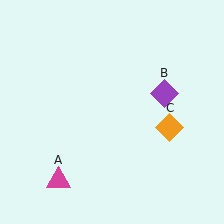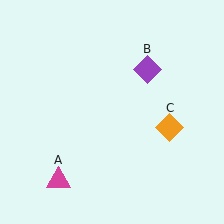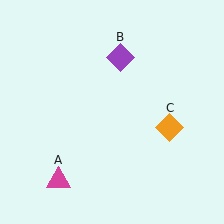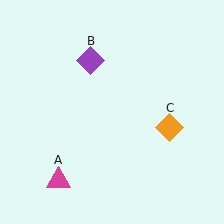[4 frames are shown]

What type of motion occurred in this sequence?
The purple diamond (object B) rotated counterclockwise around the center of the scene.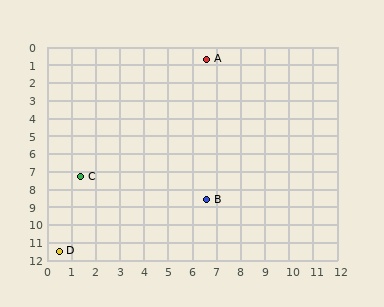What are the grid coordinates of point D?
Point D is at approximately (0.5, 11.5).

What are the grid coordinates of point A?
Point A is at approximately (6.6, 0.7).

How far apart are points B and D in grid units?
Points B and D are about 6.8 grid units apart.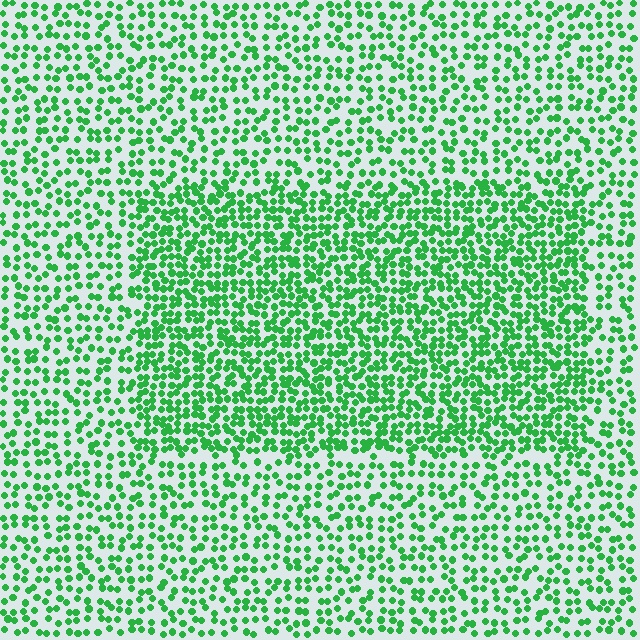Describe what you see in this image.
The image contains small green elements arranged at two different densities. A rectangle-shaped region is visible where the elements are more densely packed than the surrounding area.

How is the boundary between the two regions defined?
The boundary is defined by a change in element density (approximately 1.7x ratio). All elements are the same color, size, and shape.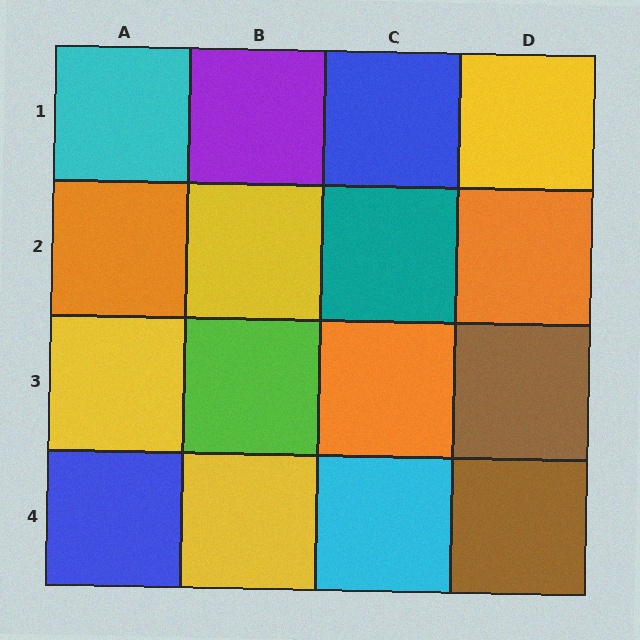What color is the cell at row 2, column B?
Yellow.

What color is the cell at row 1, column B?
Purple.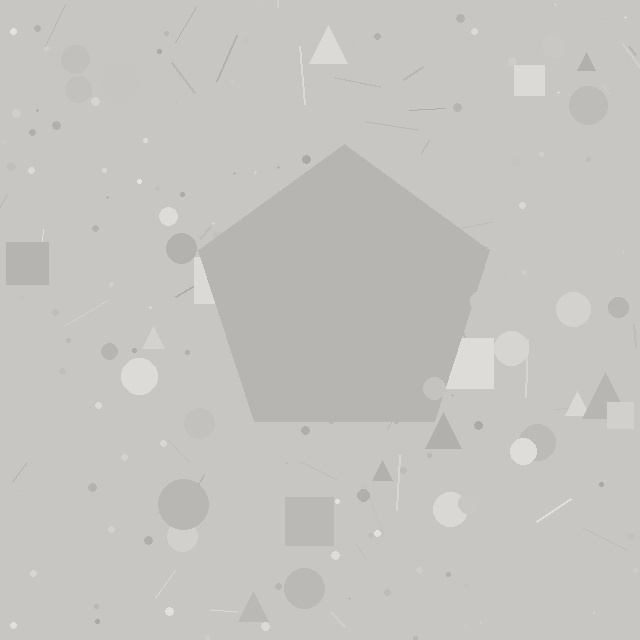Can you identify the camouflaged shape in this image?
The camouflaged shape is a pentagon.